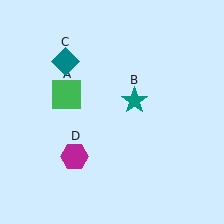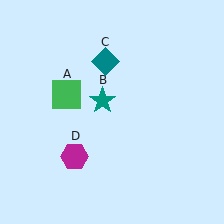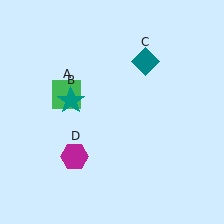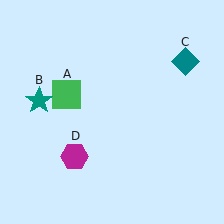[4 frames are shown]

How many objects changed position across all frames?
2 objects changed position: teal star (object B), teal diamond (object C).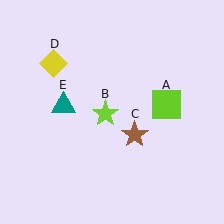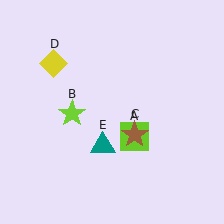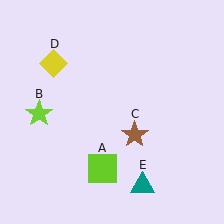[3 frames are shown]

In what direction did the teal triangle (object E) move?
The teal triangle (object E) moved down and to the right.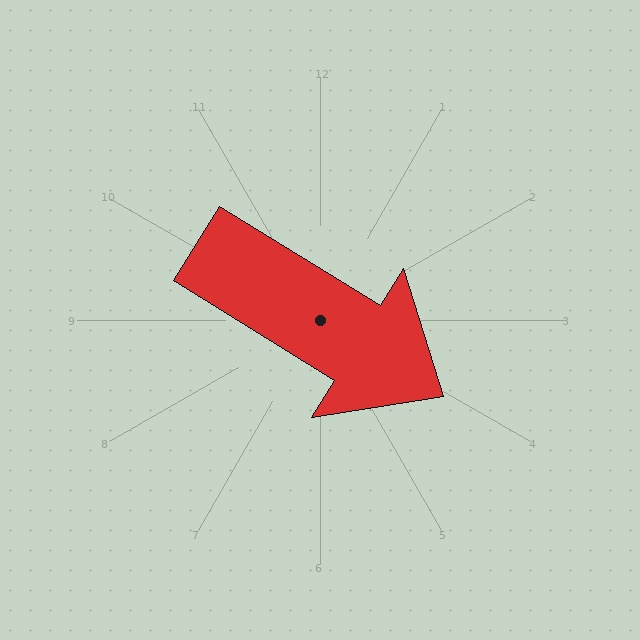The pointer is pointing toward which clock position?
Roughly 4 o'clock.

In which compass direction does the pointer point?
Southeast.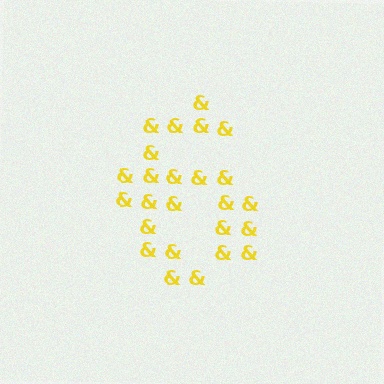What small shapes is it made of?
It is made of small ampersands.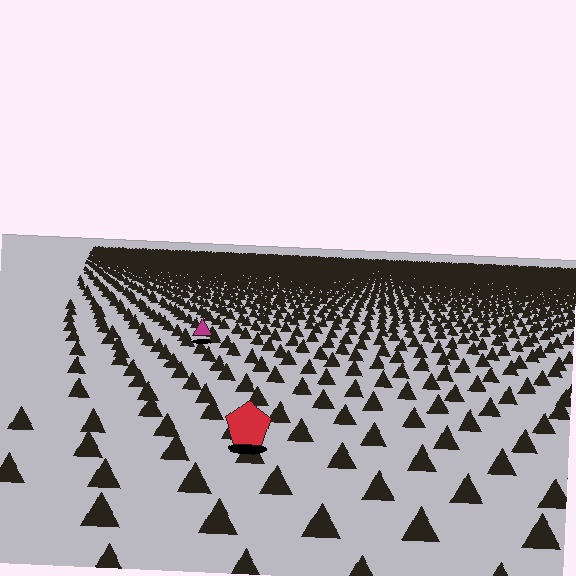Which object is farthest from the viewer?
The magenta triangle is farthest from the viewer. It appears smaller and the ground texture around it is denser.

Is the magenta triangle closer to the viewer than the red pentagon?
No. The red pentagon is closer — you can tell from the texture gradient: the ground texture is coarser near it.